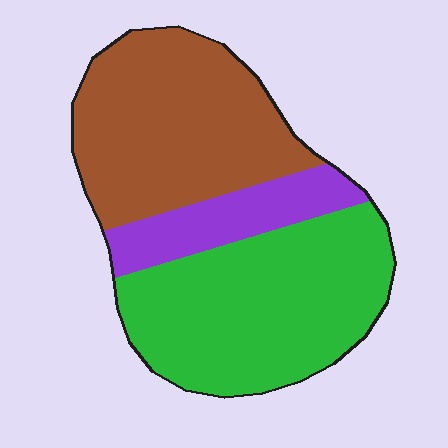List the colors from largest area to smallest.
From largest to smallest: green, brown, purple.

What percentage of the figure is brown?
Brown covers 40% of the figure.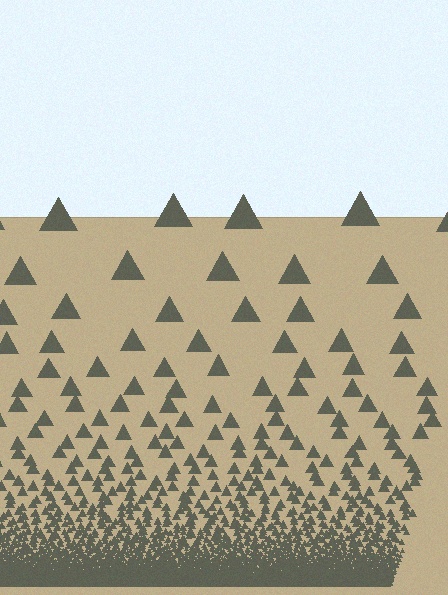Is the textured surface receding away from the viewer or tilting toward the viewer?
The surface appears to tilt toward the viewer. Texture elements get larger and sparser toward the top.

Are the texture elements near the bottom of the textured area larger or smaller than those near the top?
Smaller. The gradient is inverted — elements near the bottom are smaller and denser.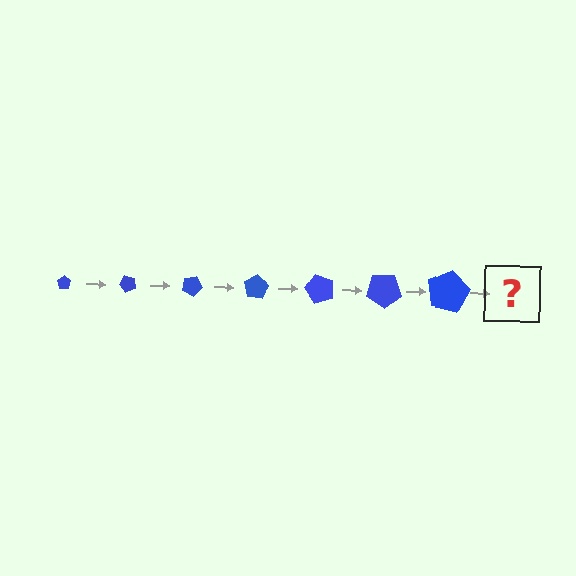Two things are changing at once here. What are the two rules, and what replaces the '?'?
The two rules are that the pentagon grows larger each step and it rotates 50 degrees each step. The '?' should be a pentagon, larger than the previous one and rotated 350 degrees from the start.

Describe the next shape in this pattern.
It should be a pentagon, larger than the previous one and rotated 350 degrees from the start.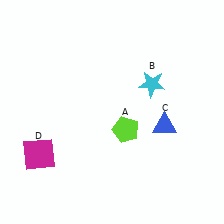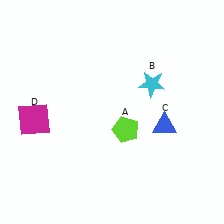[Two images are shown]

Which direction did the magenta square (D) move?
The magenta square (D) moved up.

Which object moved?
The magenta square (D) moved up.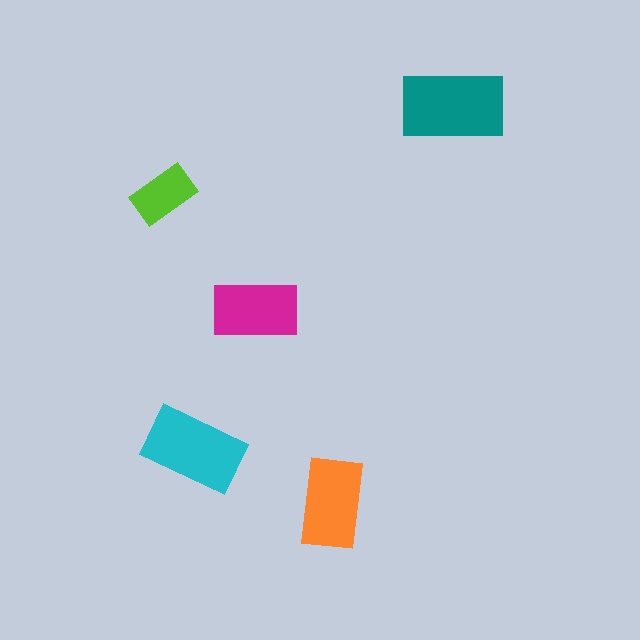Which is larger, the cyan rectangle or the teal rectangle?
The teal one.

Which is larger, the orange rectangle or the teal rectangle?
The teal one.